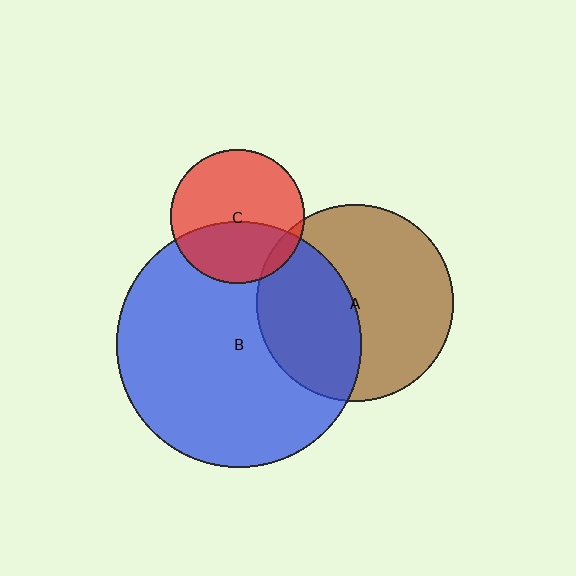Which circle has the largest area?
Circle B (blue).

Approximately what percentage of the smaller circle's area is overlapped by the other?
Approximately 40%.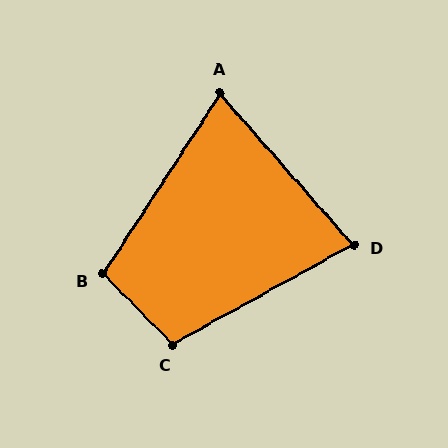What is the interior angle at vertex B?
Approximately 102 degrees (obtuse).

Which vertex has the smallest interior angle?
A, at approximately 74 degrees.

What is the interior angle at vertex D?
Approximately 78 degrees (acute).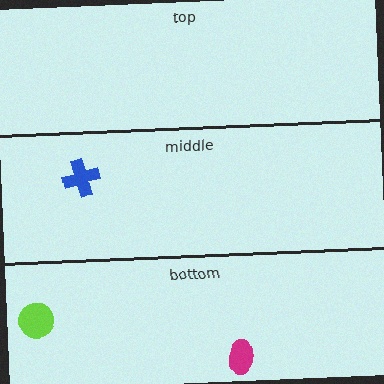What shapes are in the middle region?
The blue cross.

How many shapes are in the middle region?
1.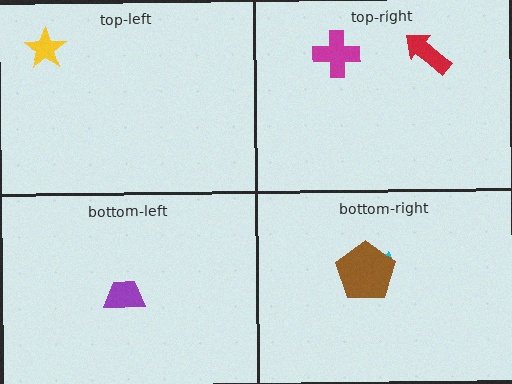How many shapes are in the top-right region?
2.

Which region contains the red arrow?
The top-right region.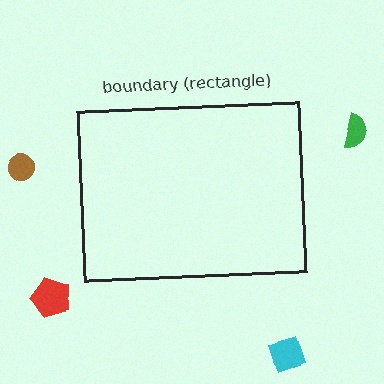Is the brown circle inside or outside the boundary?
Outside.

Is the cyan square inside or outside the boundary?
Outside.